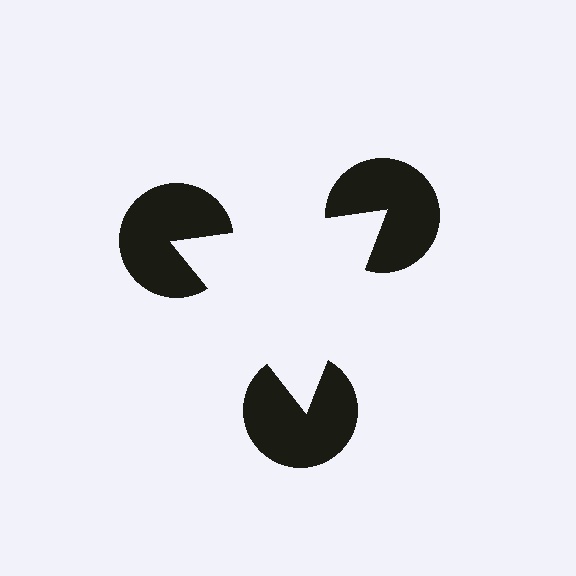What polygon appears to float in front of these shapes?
An illusory triangle — its edges are inferred from the aligned wedge cuts in the pac-man discs, not physically drawn.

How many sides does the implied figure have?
3 sides.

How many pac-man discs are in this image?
There are 3 — one at each vertex of the illusory triangle.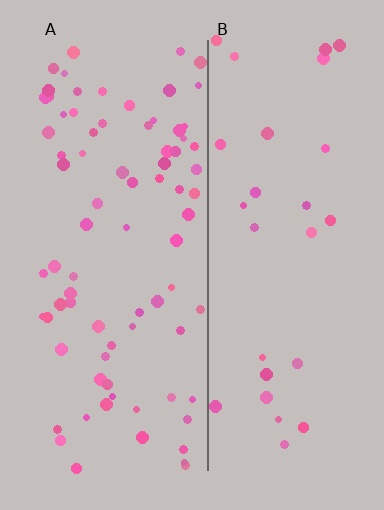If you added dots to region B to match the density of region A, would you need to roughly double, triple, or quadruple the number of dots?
Approximately triple.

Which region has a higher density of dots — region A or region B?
A (the left).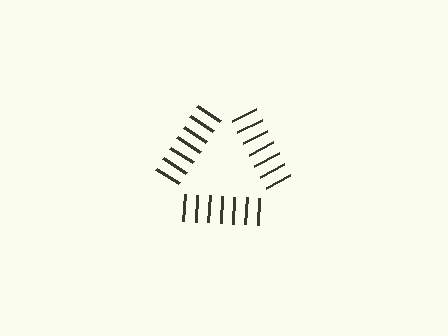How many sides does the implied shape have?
3 sides — the line-ends trace a triangle.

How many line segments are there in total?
21 — 7 along each of the 3 edges.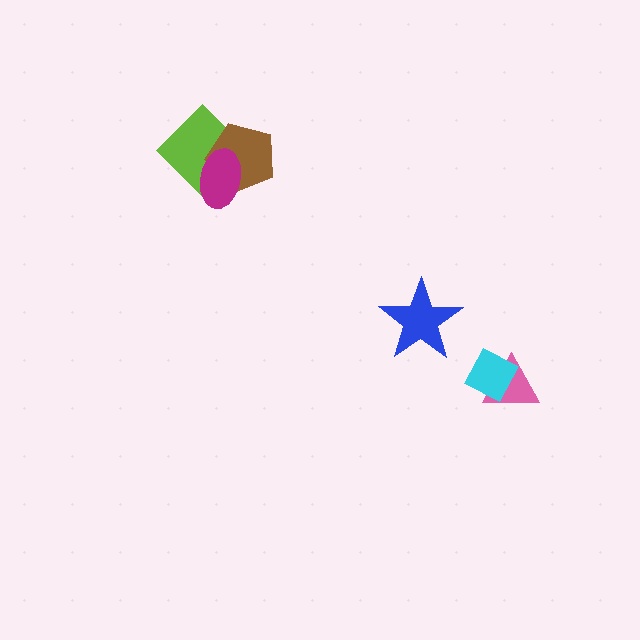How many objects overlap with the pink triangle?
1 object overlaps with the pink triangle.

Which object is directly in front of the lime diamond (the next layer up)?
The brown pentagon is directly in front of the lime diamond.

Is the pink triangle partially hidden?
Yes, it is partially covered by another shape.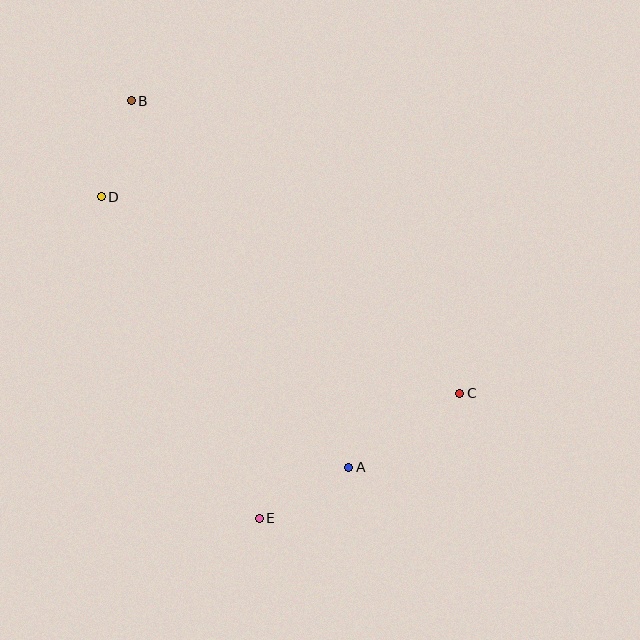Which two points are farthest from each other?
Points B and C are farthest from each other.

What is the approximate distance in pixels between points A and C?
The distance between A and C is approximately 134 pixels.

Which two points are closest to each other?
Points B and D are closest to each other.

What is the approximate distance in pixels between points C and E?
The distance between C and E is approximately 236 pixels.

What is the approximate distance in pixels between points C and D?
The distance between C and D is approximately 409 pixels.